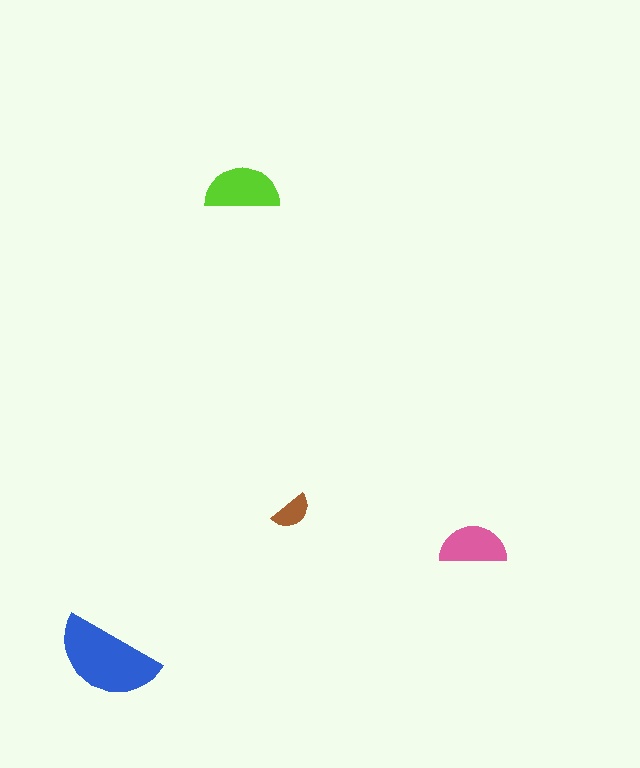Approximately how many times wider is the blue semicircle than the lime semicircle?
About 1.5 times wider.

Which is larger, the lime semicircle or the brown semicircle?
The lime one.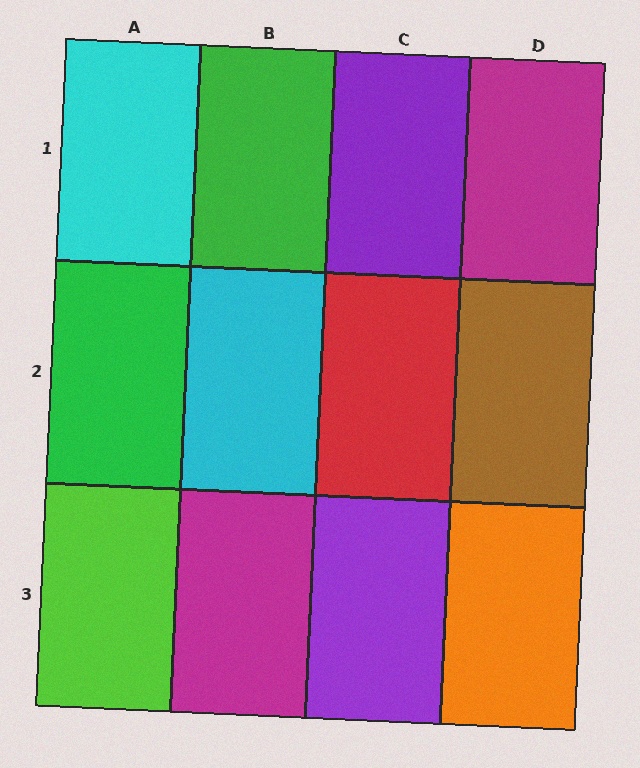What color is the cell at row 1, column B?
Green.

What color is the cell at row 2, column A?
Green.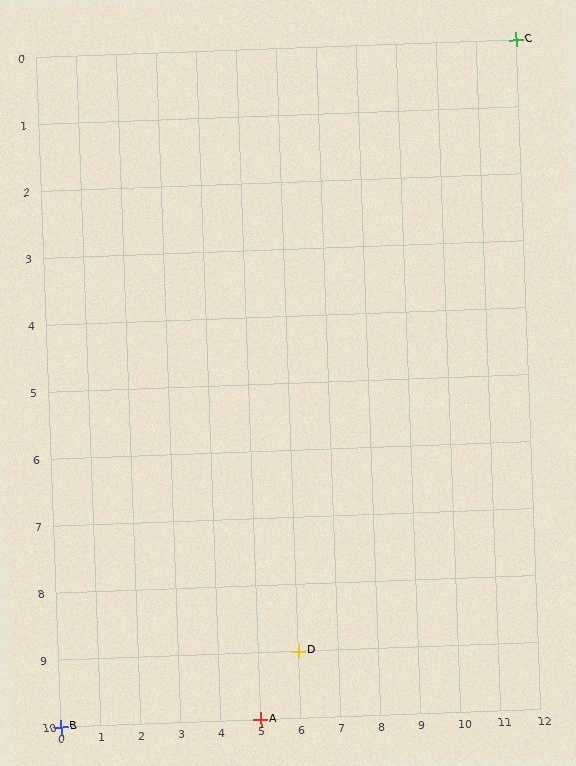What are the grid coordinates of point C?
Point C is at grid coordinates (12, 0).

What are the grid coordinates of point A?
Point A is at grid coordinates (5, 10).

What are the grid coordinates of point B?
Point B is at grid coordinates (0, 10).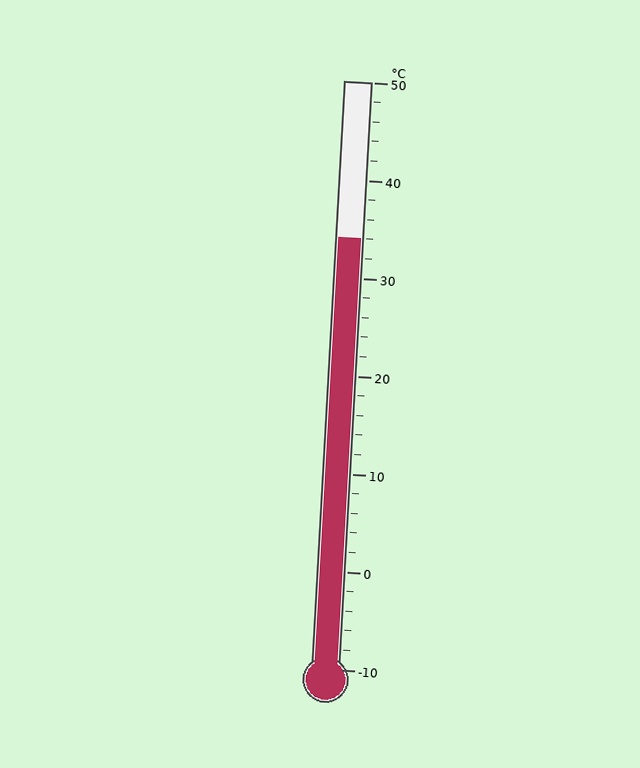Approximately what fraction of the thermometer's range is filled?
The thermometer is filled to approximately 75% of its range.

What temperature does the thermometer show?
The thermometer shows approximately 34°C.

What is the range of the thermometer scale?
The thermometer scale ranges from -10°C to 50°C.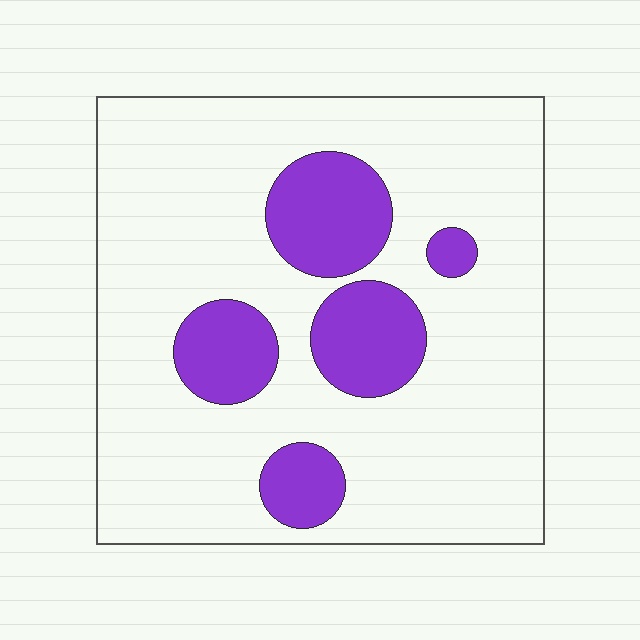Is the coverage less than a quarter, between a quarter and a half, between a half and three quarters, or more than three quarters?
Less than a quarter.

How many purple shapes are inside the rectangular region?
5.